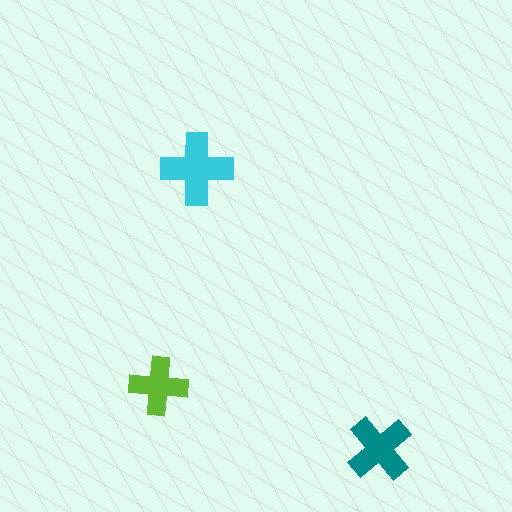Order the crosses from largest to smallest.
the cyan one, the teal one, the lime one.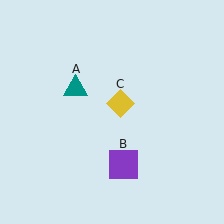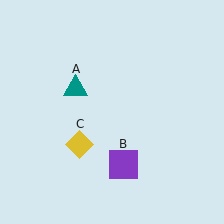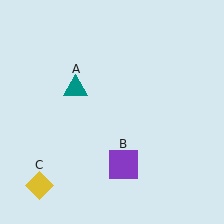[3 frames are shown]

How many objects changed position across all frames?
1 object changed position: yellow diamond (object C).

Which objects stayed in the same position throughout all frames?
Teal triangle (object A) and purple square (object B) remained stationary.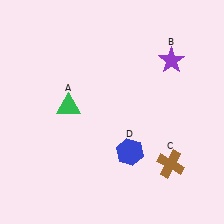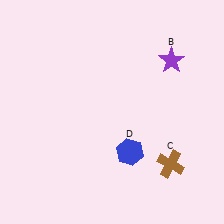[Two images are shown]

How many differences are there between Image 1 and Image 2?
There is 1 difference between the two images.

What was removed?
The green triangle (A) was removed in Image 2.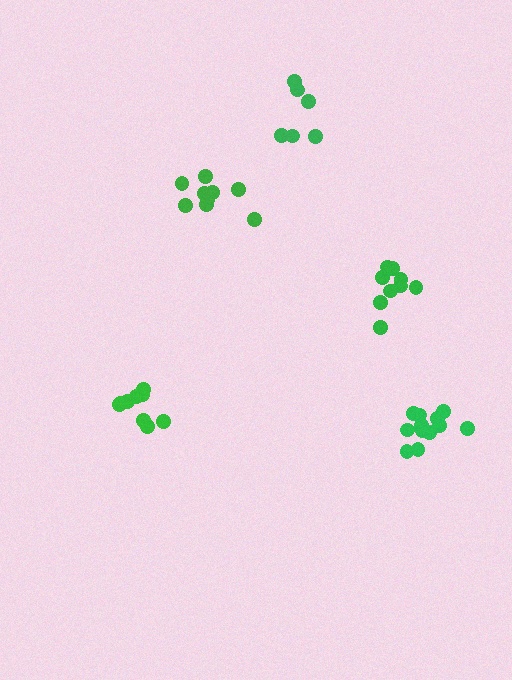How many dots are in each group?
Group 1: 9 dots, Group 2: 9 dots, Group 3: 6 dots, Group 4: 10 dots, Group 5: 12 dots (46 total).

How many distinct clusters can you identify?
There are 5 distinct clusters.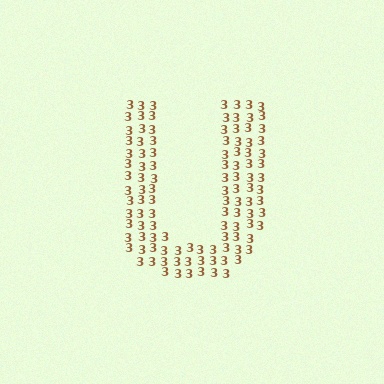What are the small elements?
The small elements are digit 3's.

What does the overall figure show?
The overall figure shows the letter U.